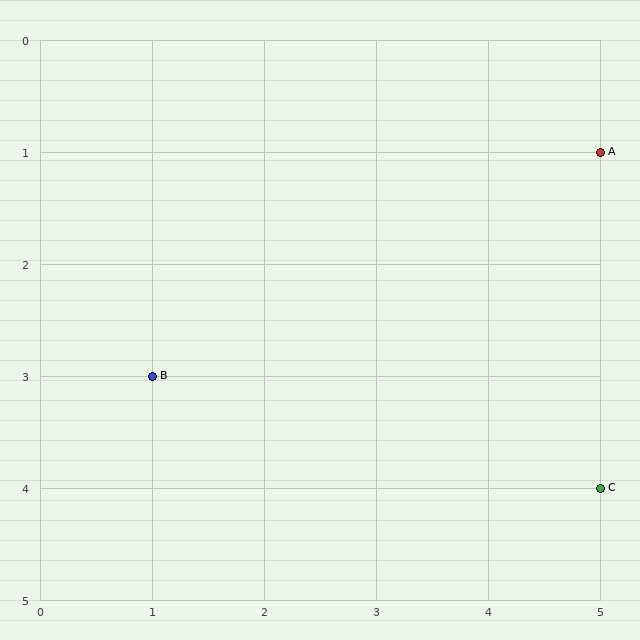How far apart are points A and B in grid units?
Points A and B are 4 columns and 2 rows apart (about 4.5 grid units diagonally).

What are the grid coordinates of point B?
Point B is at grid coordinates (1, 3).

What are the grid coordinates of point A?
Point A is at grid coordinates (5, 1).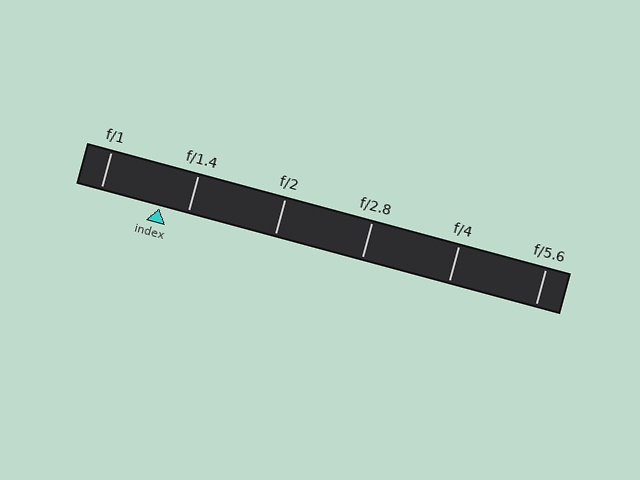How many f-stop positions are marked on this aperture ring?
There are 6 f-stop positions marked.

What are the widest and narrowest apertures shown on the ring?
The widest aperture shown is f/1 and the narrowest is f/5.6.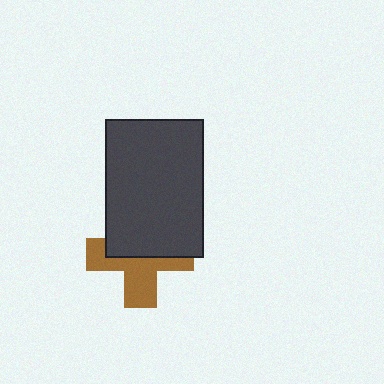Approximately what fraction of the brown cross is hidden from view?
Roughly 49% of the brown cross is hidden behind the dark gray rectangle.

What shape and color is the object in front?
The object in front is a dark gray rectangle.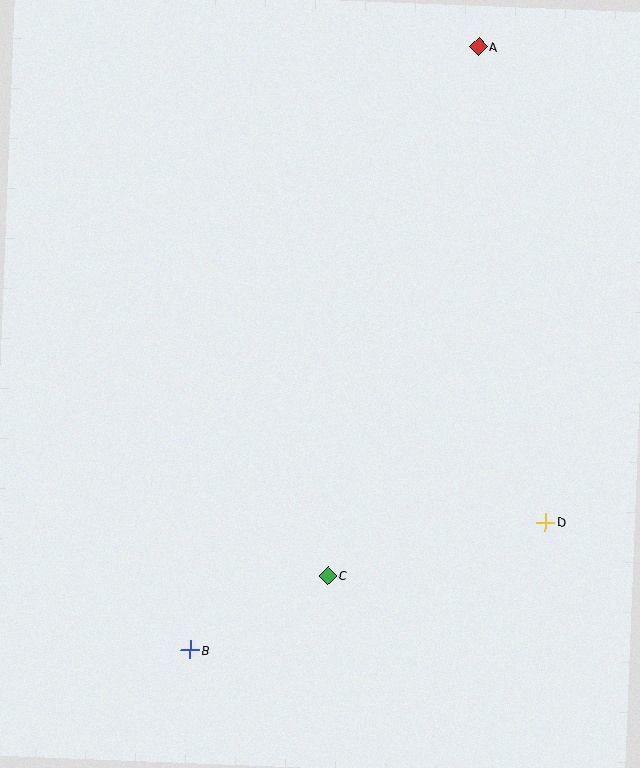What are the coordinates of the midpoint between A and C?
The midpoint between A and C is at (403, 311).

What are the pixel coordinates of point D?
Point D is at (546, 522).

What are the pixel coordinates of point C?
Point C is at (328, 576).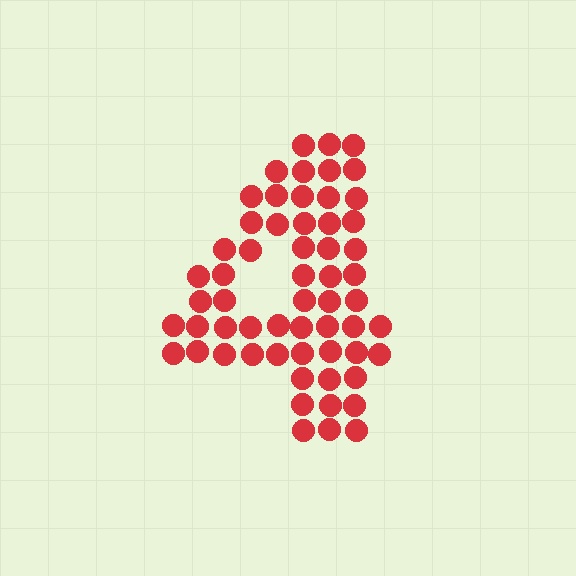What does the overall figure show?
The overall figure shows the digit 4.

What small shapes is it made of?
It is made of small circles.